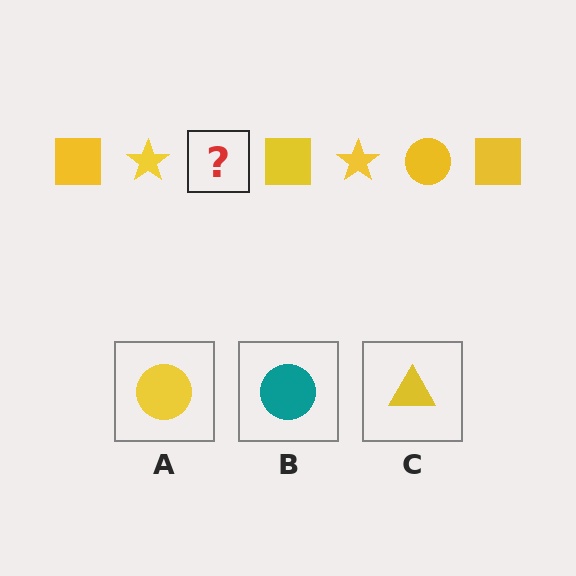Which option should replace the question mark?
Option A.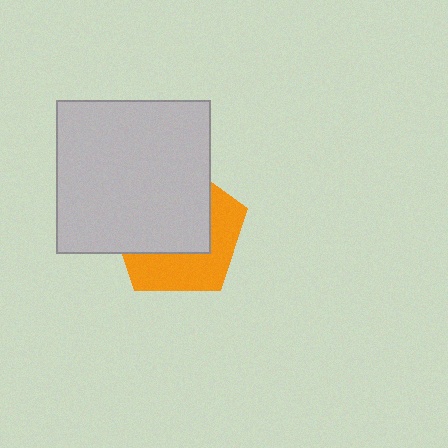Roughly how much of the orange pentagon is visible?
A small part of it is visible (roughly 42%).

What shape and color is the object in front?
The object in front is a light gray square.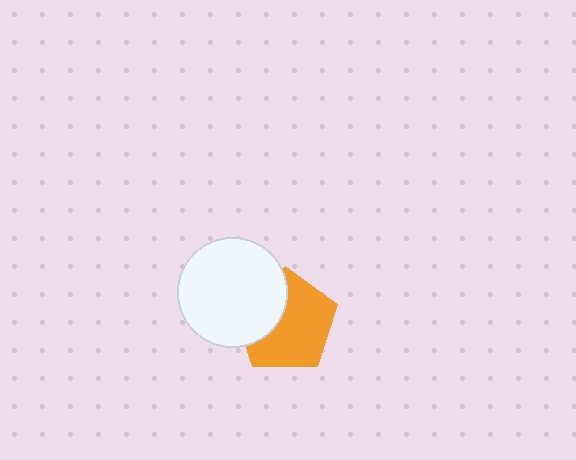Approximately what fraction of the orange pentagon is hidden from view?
Roughly 34% of the orange pentagon is hidden behind the white circle.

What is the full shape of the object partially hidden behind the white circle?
The partially hidden object is an orange pentagon.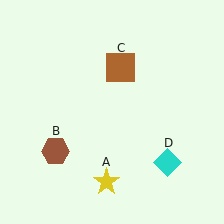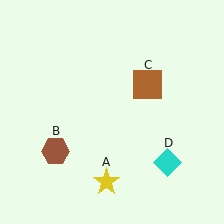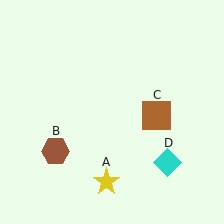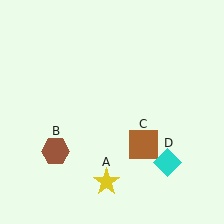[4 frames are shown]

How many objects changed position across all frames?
1 object changed position: brown square (object C).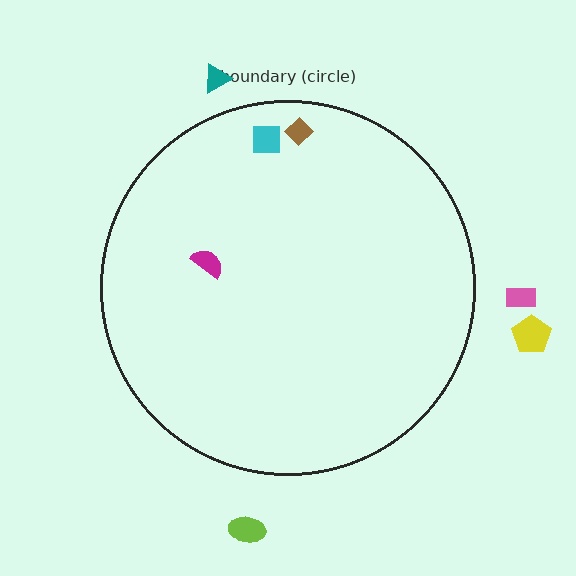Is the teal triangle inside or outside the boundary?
Outside.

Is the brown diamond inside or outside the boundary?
Inside.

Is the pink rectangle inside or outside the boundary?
Outside.